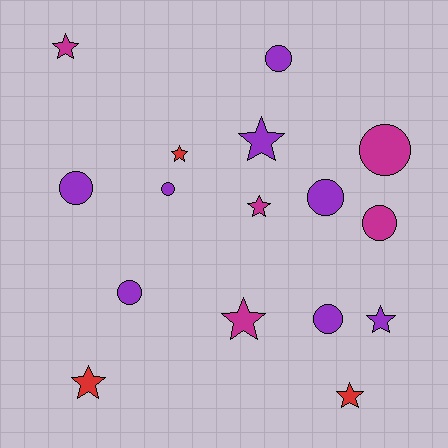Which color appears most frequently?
Purple, with 8 objects.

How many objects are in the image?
There are 16 objects.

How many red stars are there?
There are 3 red stars.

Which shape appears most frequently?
Star, with 8 objects.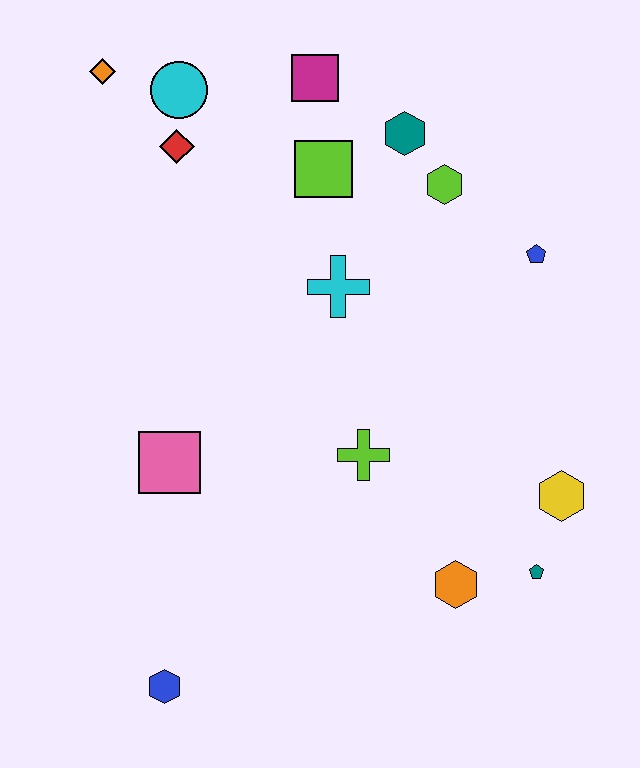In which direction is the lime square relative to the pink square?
The lime square is above the pink square.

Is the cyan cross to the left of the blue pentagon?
Yes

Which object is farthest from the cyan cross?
The blue hexagon is farthest from the cyan cross.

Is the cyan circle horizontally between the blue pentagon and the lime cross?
No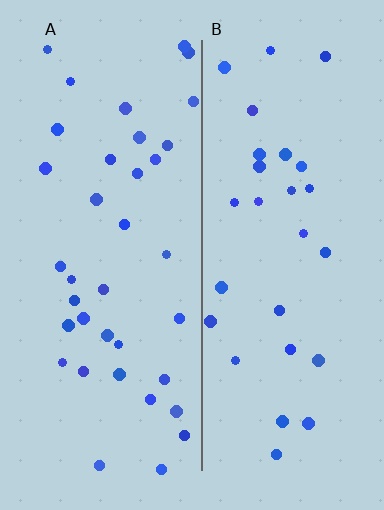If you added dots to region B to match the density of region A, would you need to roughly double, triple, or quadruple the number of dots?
Approximately double.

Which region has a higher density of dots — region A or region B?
A (the left).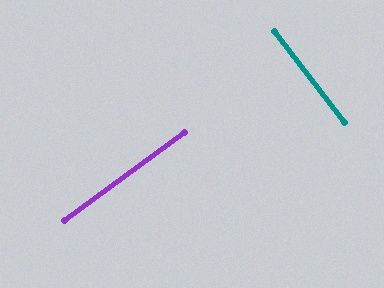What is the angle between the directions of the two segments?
Approximately 88 degrees.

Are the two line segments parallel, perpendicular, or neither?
Perpendicular — they meet at approximately 88°.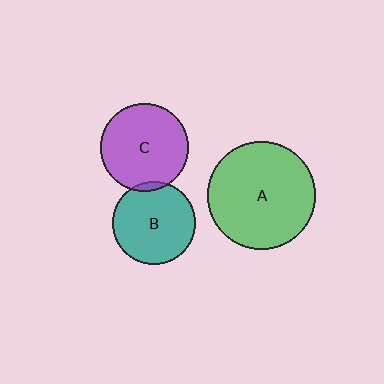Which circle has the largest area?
Circle A (green).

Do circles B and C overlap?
Yes.